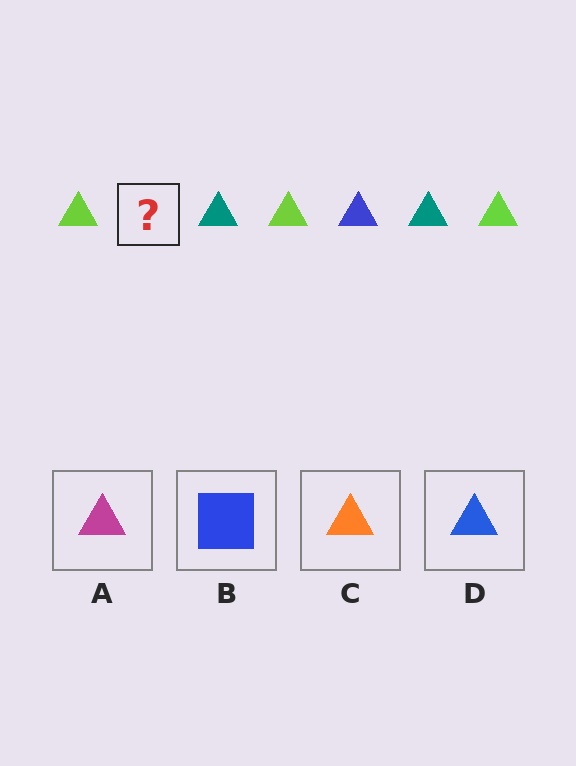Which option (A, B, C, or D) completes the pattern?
D.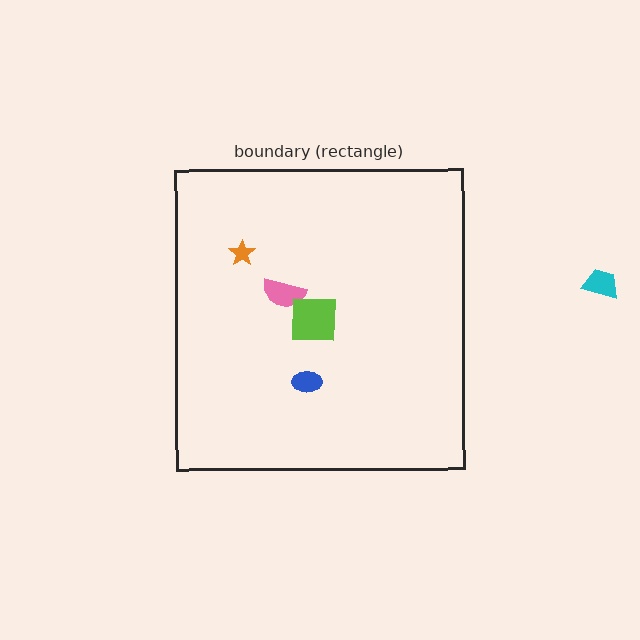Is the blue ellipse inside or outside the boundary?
Inside.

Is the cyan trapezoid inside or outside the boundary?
Outside.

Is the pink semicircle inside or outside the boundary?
Inside.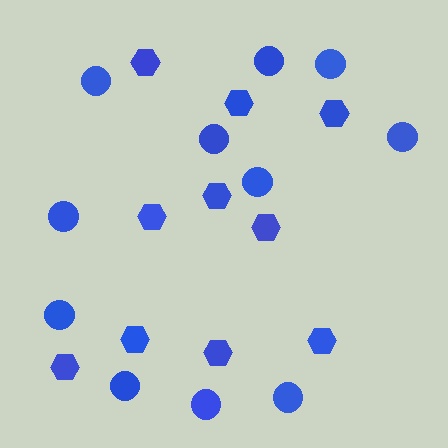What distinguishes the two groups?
There are 2 groups: one group of hexagons (10) and one group of circles (11).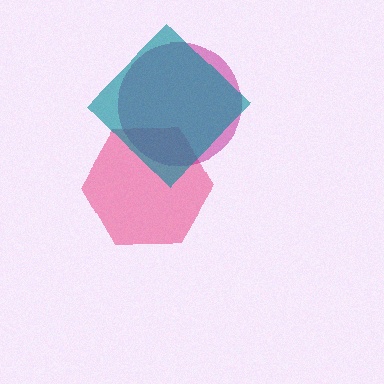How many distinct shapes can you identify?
There are 3 distinct shapes: a pink hexagon, a magenta circle, a teal diamond.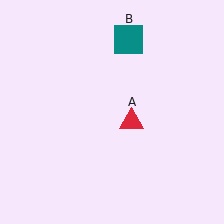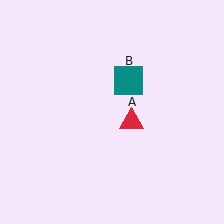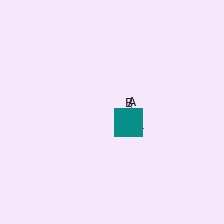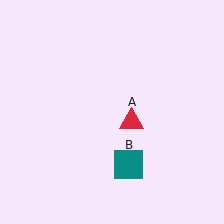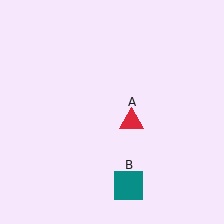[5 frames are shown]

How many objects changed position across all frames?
1 object changed position: teal square (object B).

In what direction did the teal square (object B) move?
The teal square (object B) moved down.